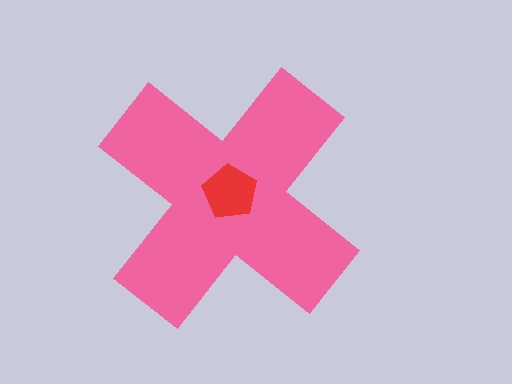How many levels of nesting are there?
2.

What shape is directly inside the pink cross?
The red pentagon.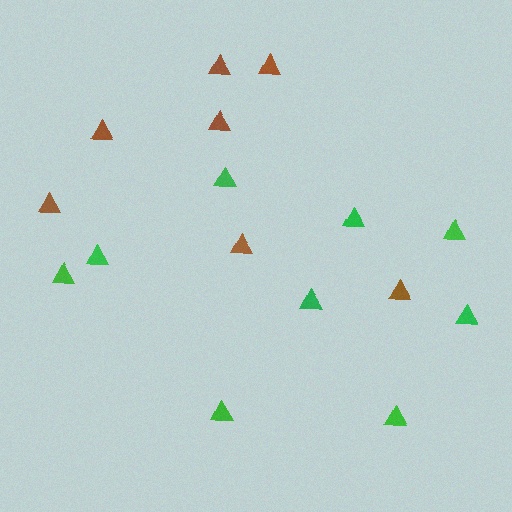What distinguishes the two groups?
There are 2 groups: one group of green triangles (9) and one group of brown triangles (7).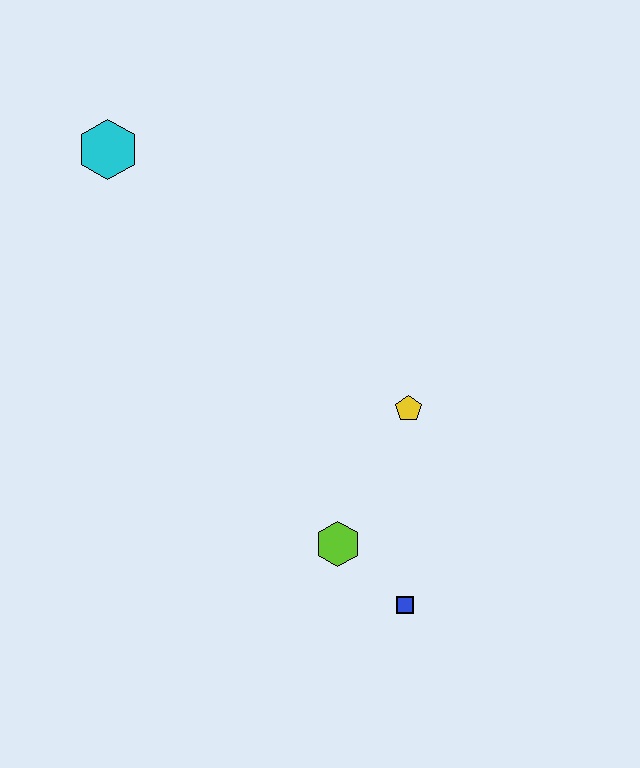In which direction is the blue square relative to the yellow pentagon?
The blue square is below the yellow pentagon.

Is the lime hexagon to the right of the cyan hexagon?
Yes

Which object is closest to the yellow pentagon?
The lime hexagon is closest to the yellow pentagon.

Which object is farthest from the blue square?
The cyan hexagon is farthest from the blue square.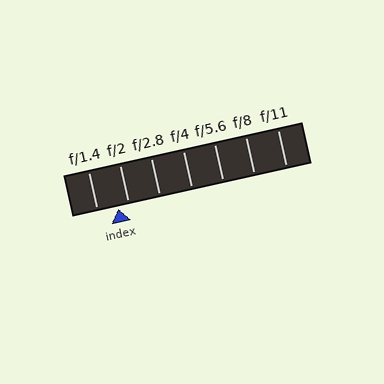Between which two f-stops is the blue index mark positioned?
The index mark is between f/1.4 and f/2.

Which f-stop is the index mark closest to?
The index mark is closest to f/2.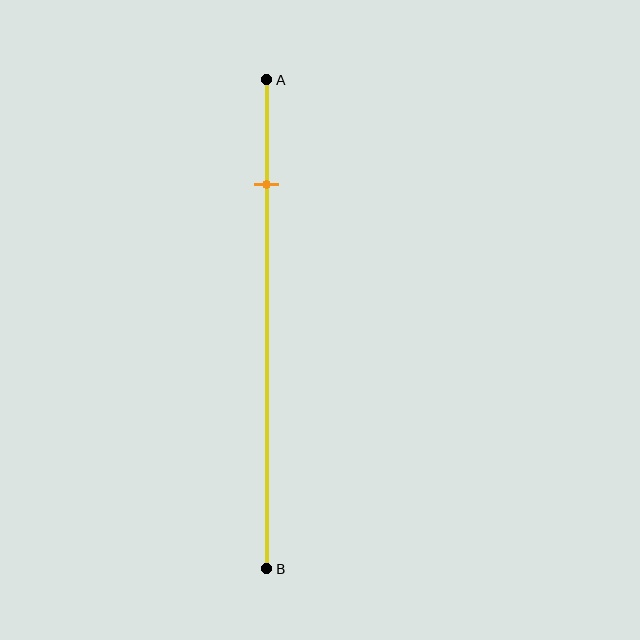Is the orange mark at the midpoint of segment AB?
No, the mark is at about 20% from A, not at the 50% midpoint.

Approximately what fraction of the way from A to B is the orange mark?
The orange mark is approximately 20% of the way from A to B.